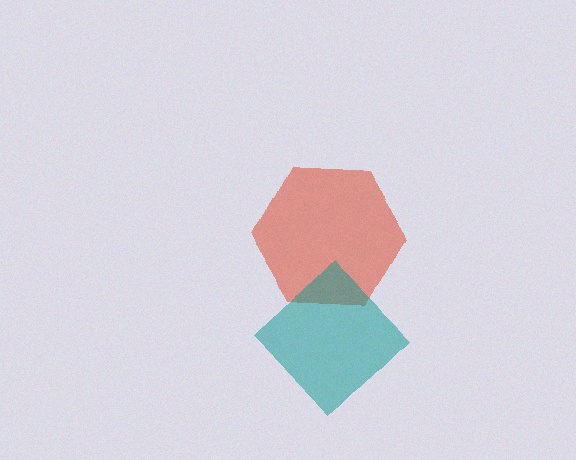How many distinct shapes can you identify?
There are 2 distinct shapes: a red hexagon, a teal diamond.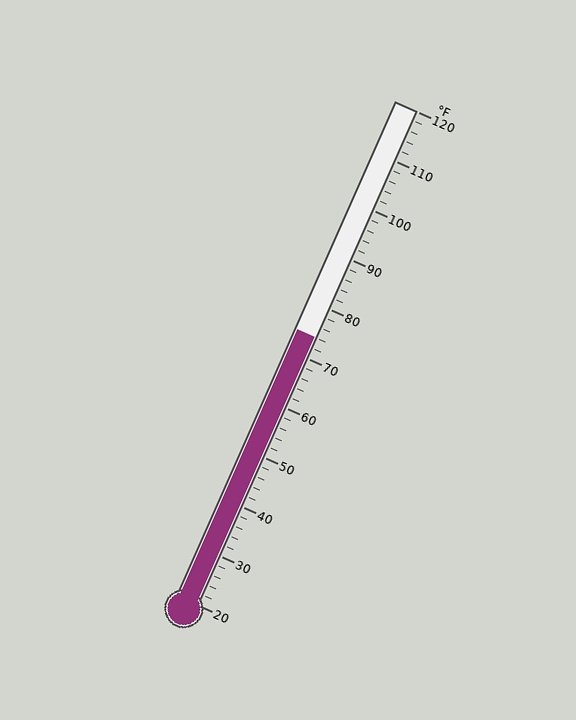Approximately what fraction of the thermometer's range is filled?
The thermometer is filled to approximately 55% of its range.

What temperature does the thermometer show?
The thermometer shows approximately 74°F.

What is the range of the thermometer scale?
The thermometer scale ranges from 20°F to 120°F.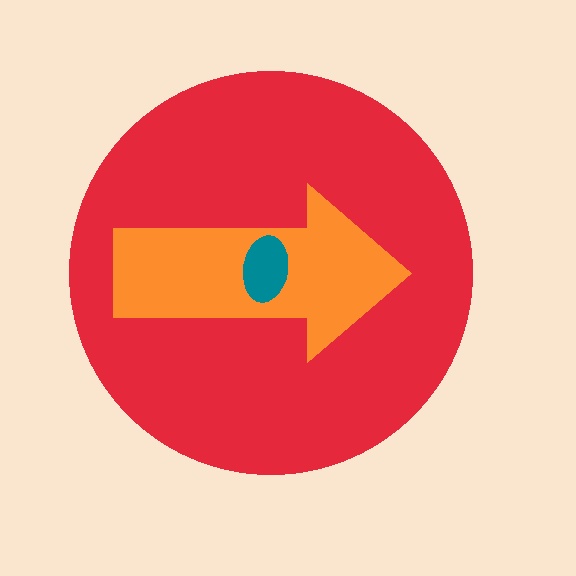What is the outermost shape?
The red circle.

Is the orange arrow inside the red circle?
Yes.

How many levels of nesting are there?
3.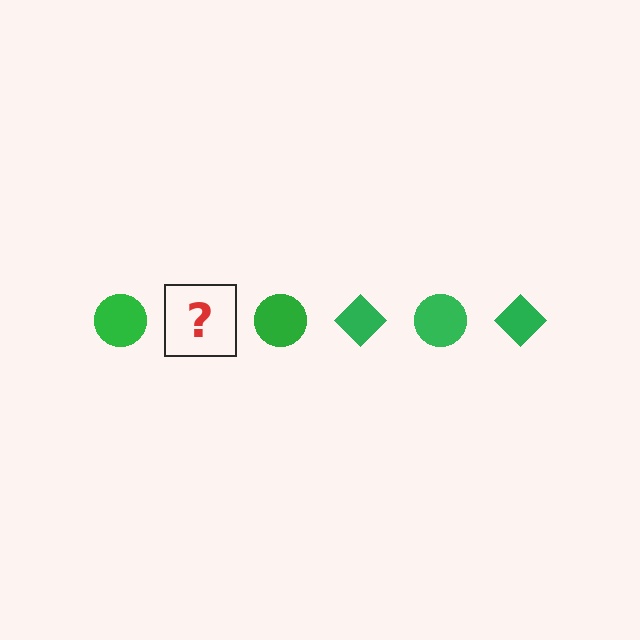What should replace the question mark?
The question mark should be replaced with a green diamond.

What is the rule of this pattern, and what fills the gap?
The rule is that the pattern cycles through circle, diamond shapes in green. The gap should be filled with a green diamond.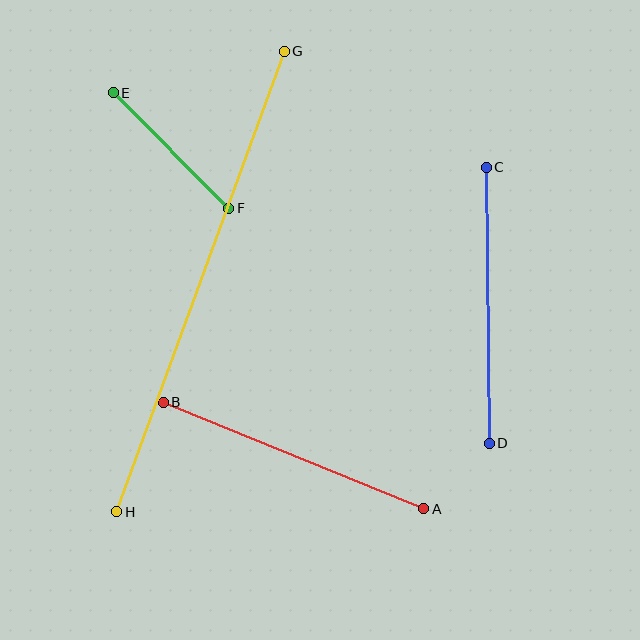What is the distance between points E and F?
The distance is approximately 163 pixels.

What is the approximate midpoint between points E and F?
The midpoint is at approximately (171, 151) pixels.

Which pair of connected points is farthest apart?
Points G and H are farthest apart.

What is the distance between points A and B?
The distance is approximately 282 pixels.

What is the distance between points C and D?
The distance is approximately 276 pixels.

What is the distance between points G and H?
The distance is approximately 490 pixels.